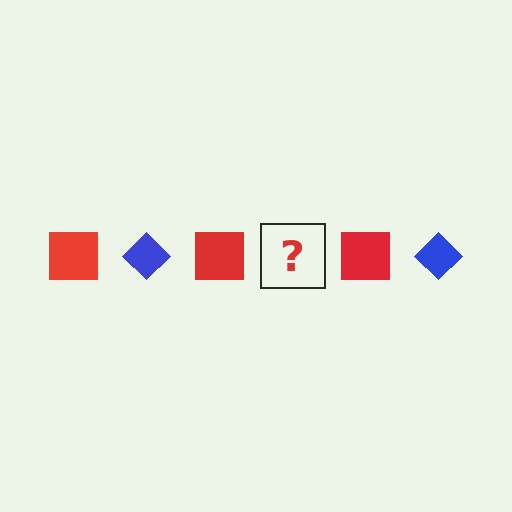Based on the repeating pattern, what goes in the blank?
The blank should be a blue diamond.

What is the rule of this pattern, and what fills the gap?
The rule is that the pattern alternates between red square and blue diamond. The gap should be filled with a blue diamond.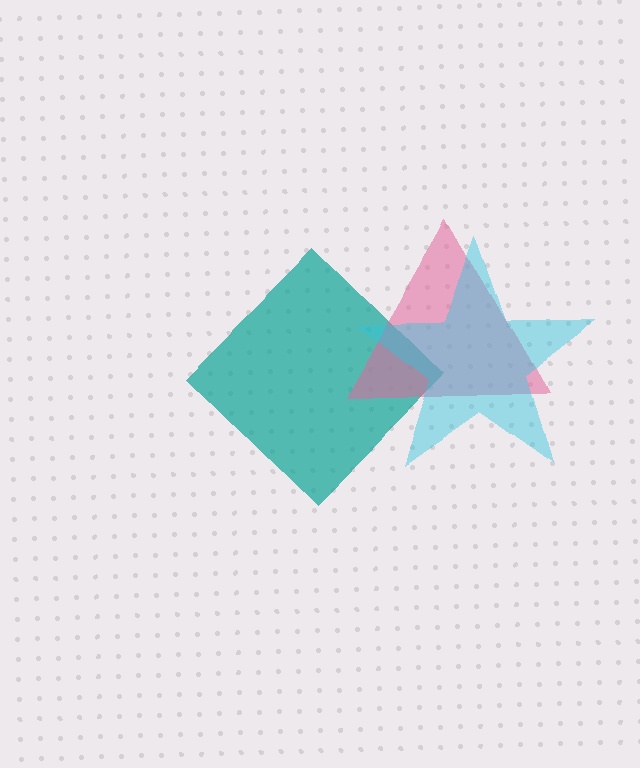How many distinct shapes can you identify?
There are 3 distinct shapes: a teal diamond, a pink triangle, a cyan star.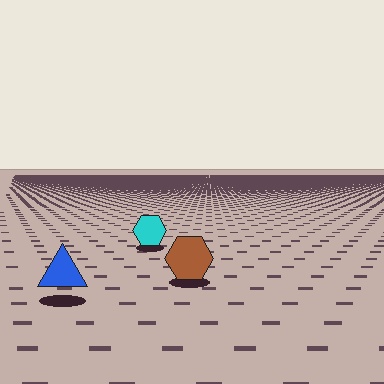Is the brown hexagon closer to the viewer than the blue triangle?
No. The blue triangle is closer — you can tell from the texture gradient: the ground texture is coarser near it.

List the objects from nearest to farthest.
From nearest to farthest: the blue triangle, the brown hexagon, the cyan hexagon.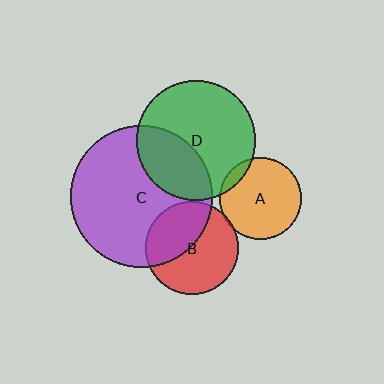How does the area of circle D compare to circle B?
Approximately 1.7 times.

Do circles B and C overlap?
Yes.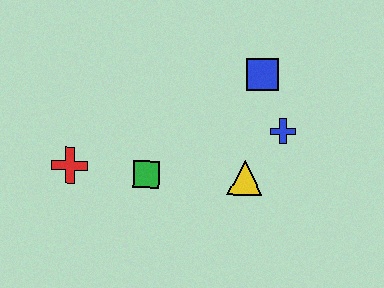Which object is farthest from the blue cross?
The red cross is farthest from the blue cross.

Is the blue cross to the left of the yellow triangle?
No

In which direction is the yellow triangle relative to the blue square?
The yellow triangle is below the blue square.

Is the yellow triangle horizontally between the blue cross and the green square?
Yes